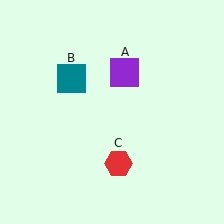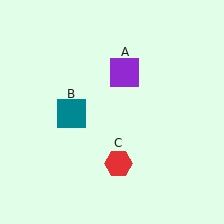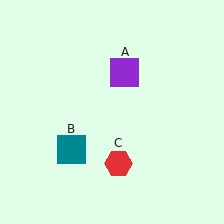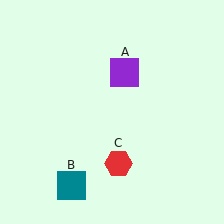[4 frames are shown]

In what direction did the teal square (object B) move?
The teal square (object B) moved down.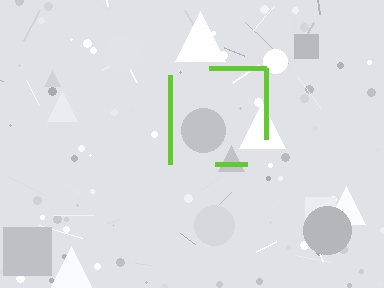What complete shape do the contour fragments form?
The contour fragments form a square.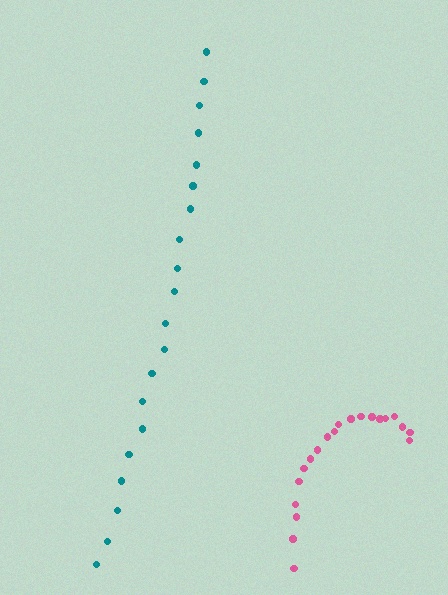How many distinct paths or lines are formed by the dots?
There are 2 distinct paths.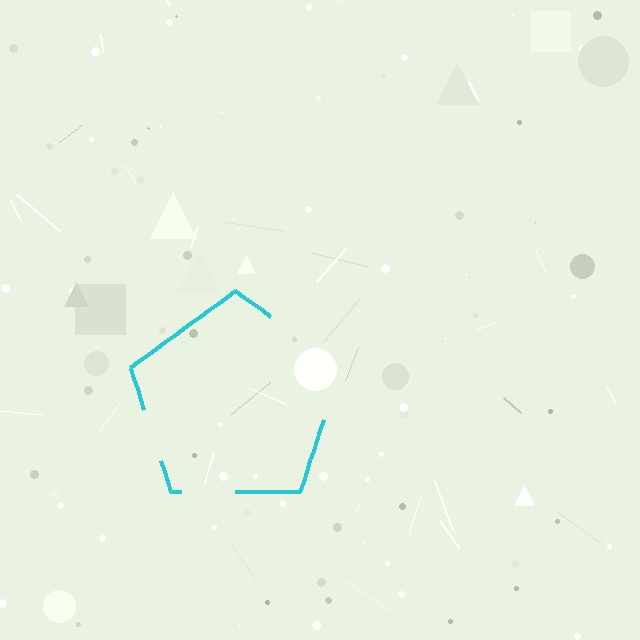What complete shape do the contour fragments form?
The contour fragments form a pentagon.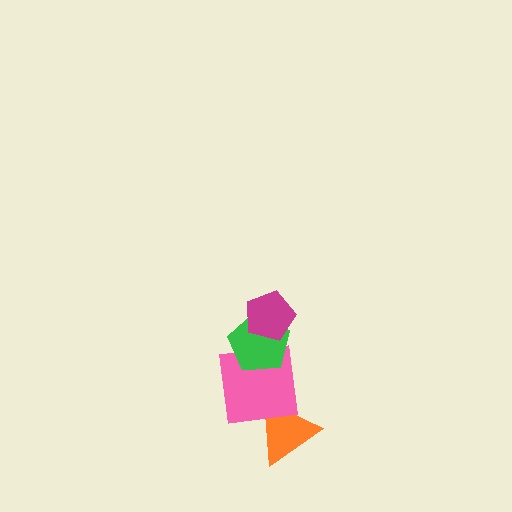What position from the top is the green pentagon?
The green pentagon is 2nd from the top.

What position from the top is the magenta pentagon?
The magenta pentagon is 1st from the top.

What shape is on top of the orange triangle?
The pink square is on top of the orange triangle.